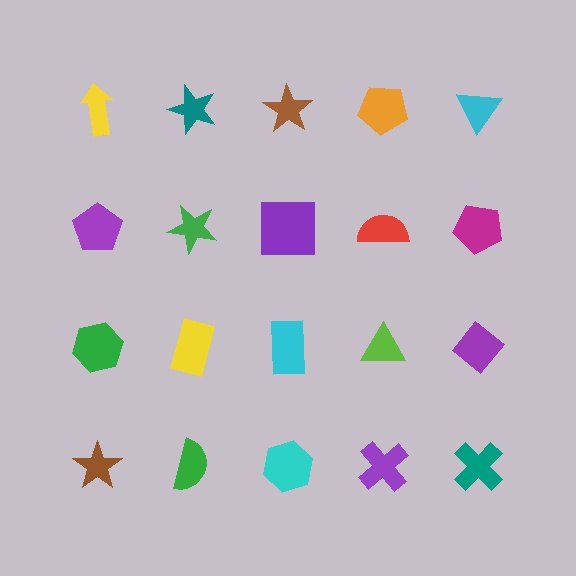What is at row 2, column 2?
A green star.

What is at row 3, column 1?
A green hexagon.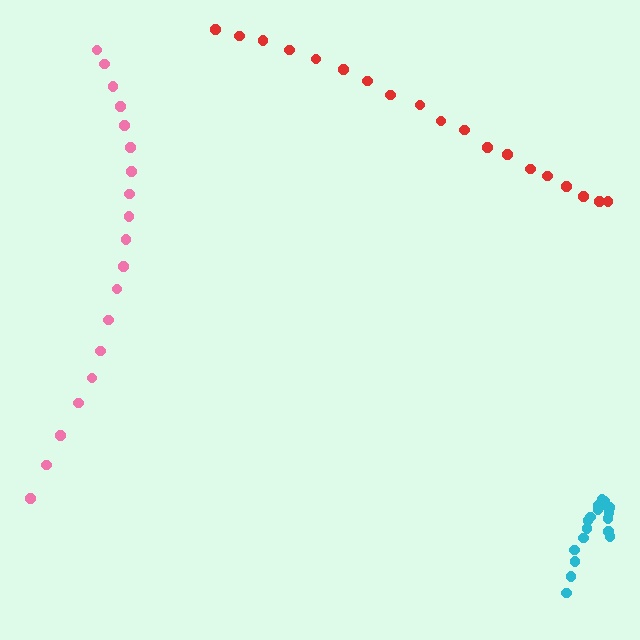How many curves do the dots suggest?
There are 3 distinct paths.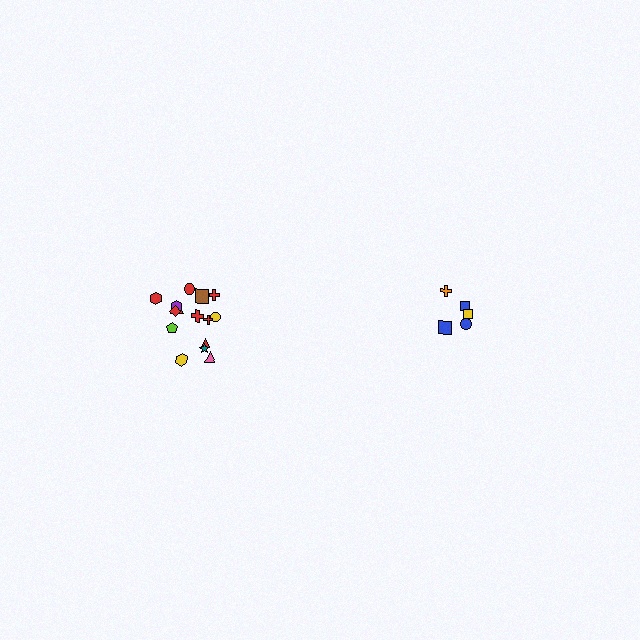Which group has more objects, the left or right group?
The left group.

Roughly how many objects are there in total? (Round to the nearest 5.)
Roughly 20 objects in total.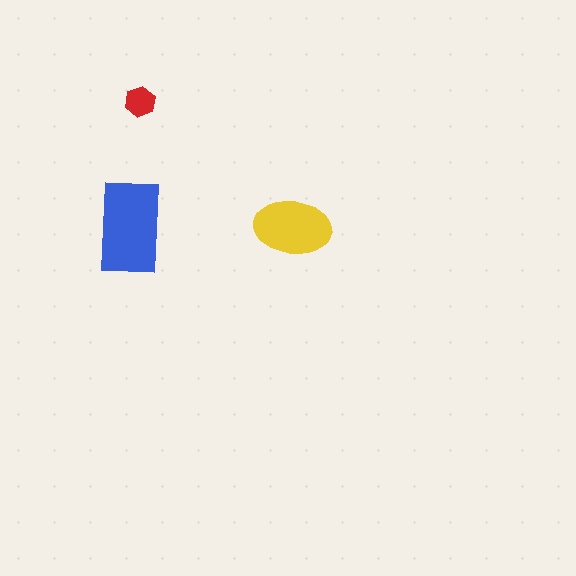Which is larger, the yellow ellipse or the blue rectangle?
The blue rectangle.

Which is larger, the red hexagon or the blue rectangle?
The blue rectangle.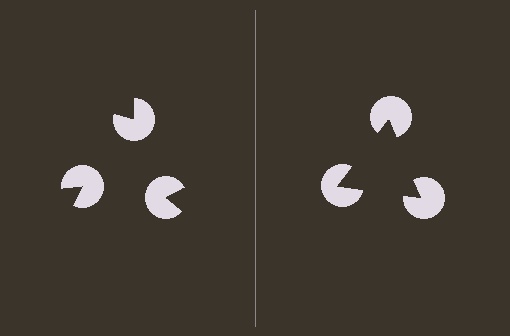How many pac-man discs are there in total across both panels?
6 — 3 on each side.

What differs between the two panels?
The pac-man discs are positioned identically on both sides; only the wedge orientations differ. On the right they align to a triangle; on the left they are misaligned.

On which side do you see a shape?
An illusory triangle appears on the right side. On the left side the wedge cuts are rotated, so no coherent shape forms.